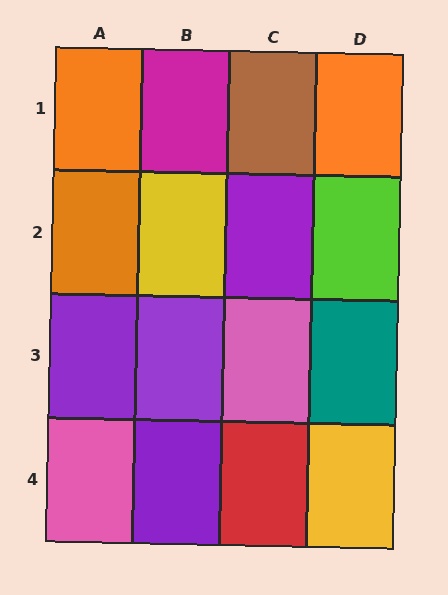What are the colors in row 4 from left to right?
Pink, purple, red, yellow.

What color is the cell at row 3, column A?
Purple.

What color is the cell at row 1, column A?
Orange.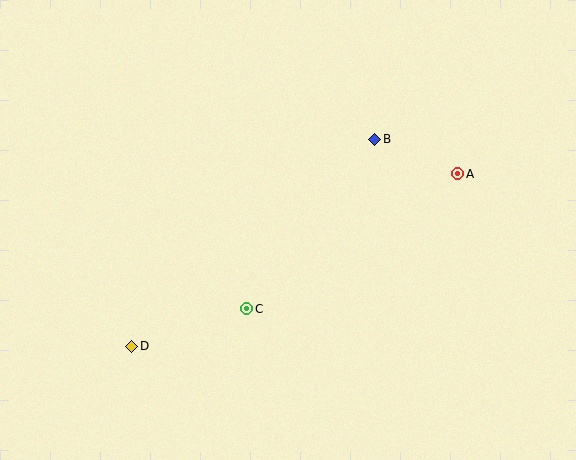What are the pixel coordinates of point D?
Point D is at (132, 346).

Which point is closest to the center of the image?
Point C at (247, 309) is closest to the center.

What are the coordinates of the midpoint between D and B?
The midpoint between D and B is at (253, 243).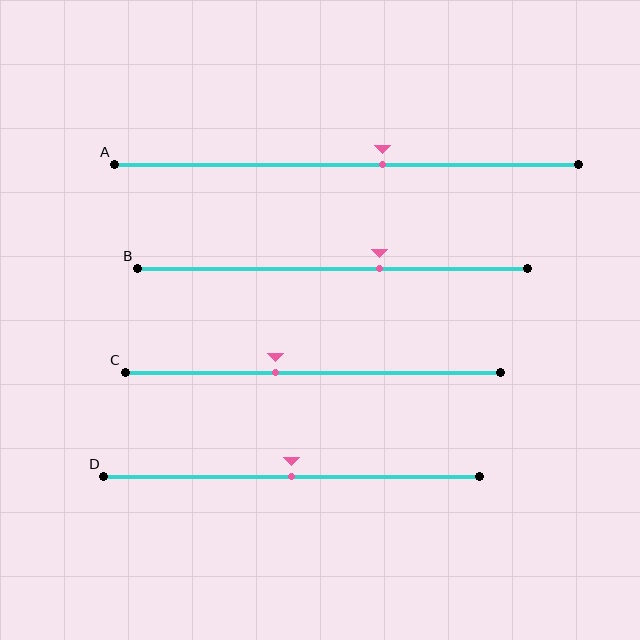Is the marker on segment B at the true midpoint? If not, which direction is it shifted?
No, the marker on segment B is shifted to the right by about 12% of the segment length.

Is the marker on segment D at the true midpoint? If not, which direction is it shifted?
Yes, the marker on segment D is at the true midpoint.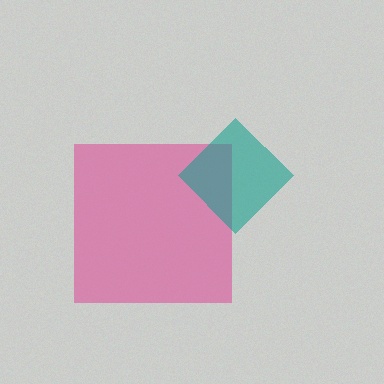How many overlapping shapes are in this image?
There are 2 overlapping shapes in the image.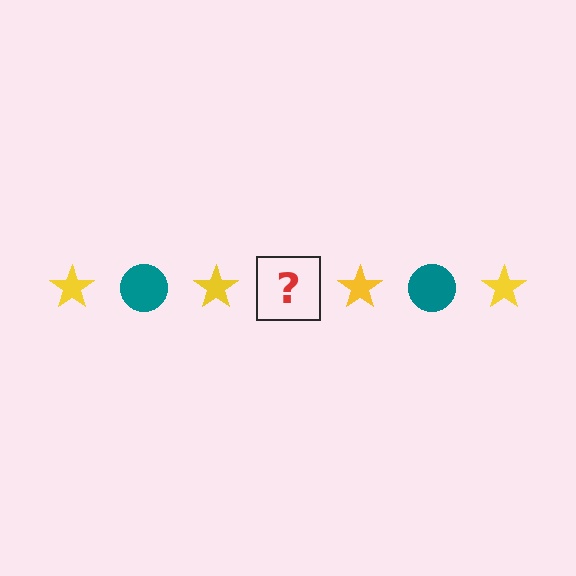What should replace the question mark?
The question mark should be replaced with a teal circle.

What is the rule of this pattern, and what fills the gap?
The rule is that the pattern alternates between yellow star and teal circle. The gap should be filled with a teal circle.